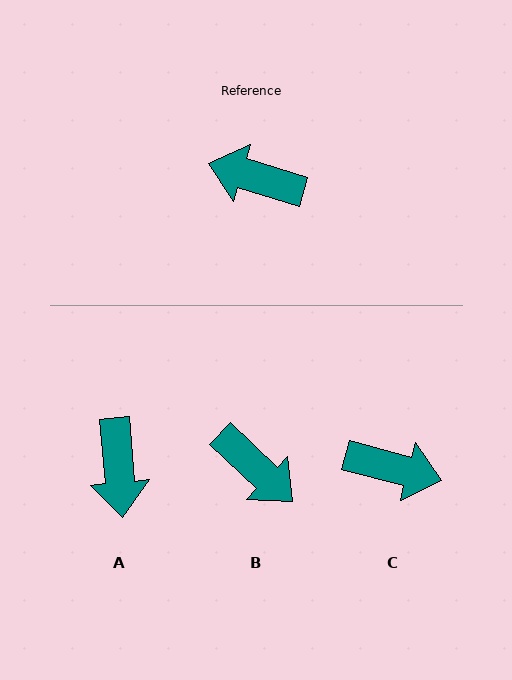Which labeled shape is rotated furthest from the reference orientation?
C, about 178 degrees away.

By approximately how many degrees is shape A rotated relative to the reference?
Approximately 112 degrees counter-clockwise.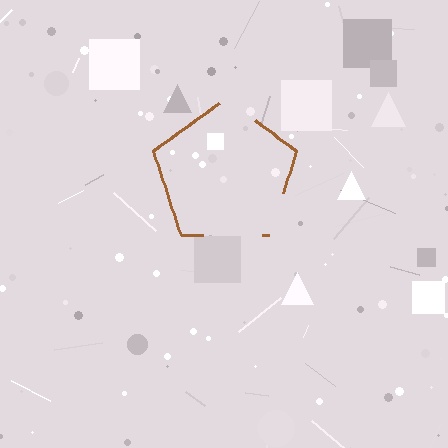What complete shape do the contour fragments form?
The contour fragments form a pentagon.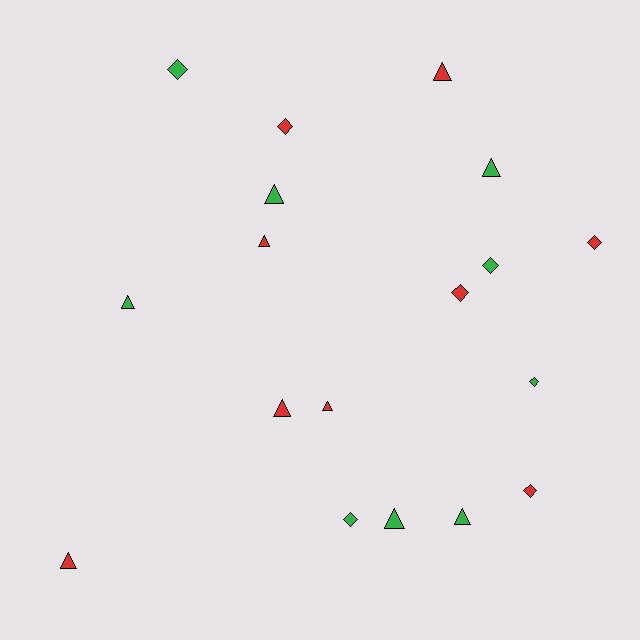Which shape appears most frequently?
Triangle, with 10 objects.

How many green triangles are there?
There are 5 green triangles.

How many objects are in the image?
There are 18 objects.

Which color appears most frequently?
Green, with 9 objects.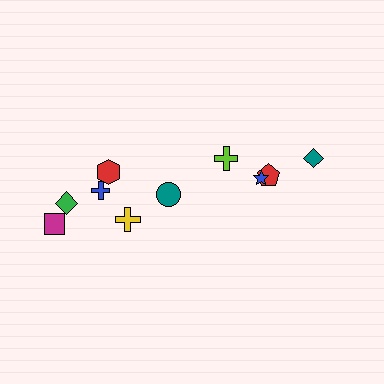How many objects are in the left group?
There are 6 objects.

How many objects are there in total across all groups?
There are 10 objects.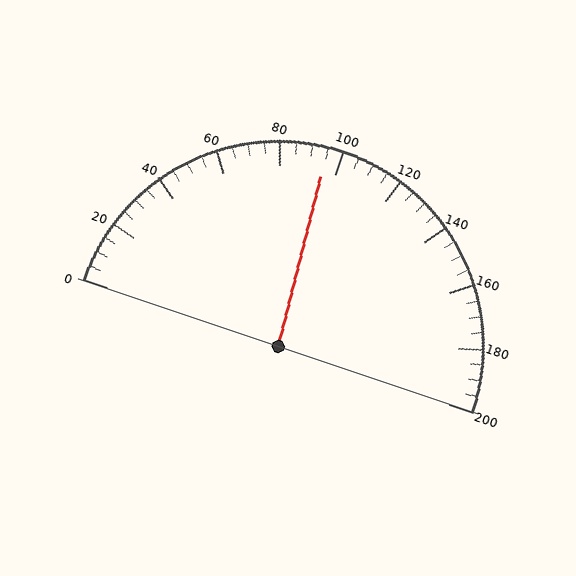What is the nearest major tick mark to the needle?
The nearest major tick mark is 100.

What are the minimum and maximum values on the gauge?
The gauge ranges from 0 to 200.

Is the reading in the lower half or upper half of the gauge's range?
The reading is in the lower half of the range (0 to 200).